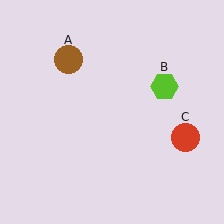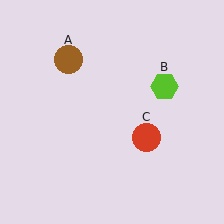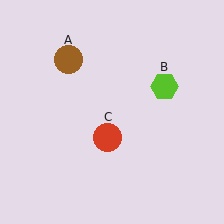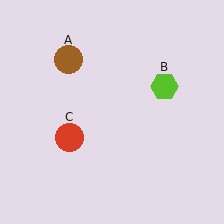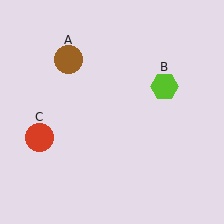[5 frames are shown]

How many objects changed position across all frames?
1 object changed position: red circle (object C).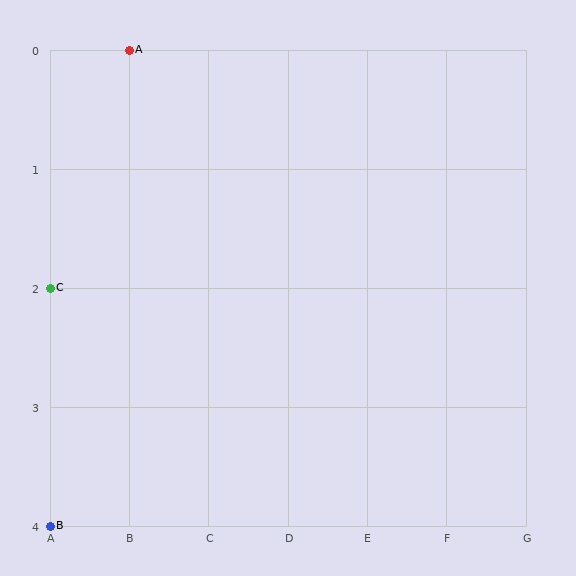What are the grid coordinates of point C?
Point C is at grid coordinates (A, 2).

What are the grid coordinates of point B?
Point B is at grid coordinates (A, 4).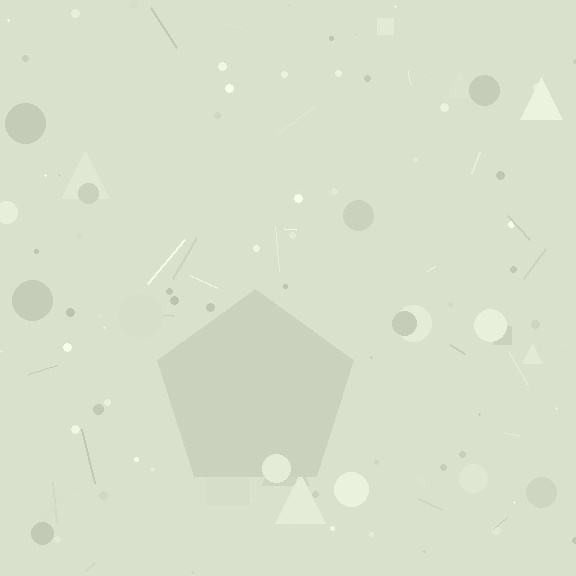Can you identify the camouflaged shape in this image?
The camouflaged shape is a pentagon.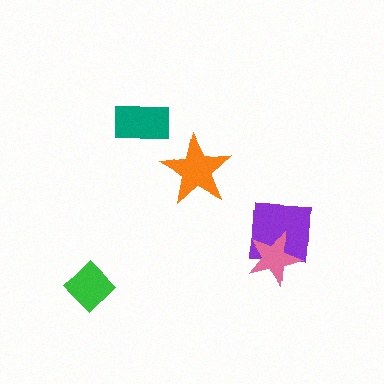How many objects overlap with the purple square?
1 object overlaps with the purple square.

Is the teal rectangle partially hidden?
No, no other shape covers it.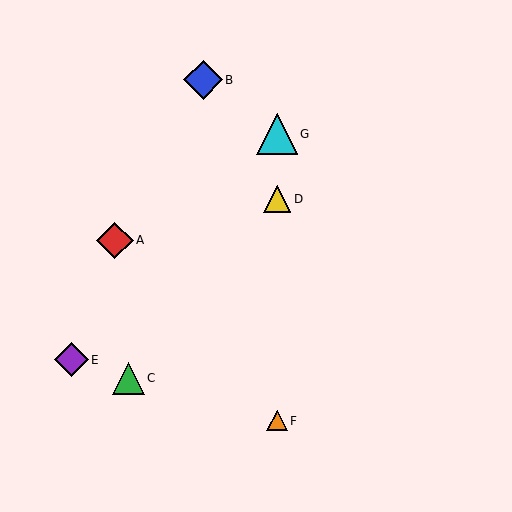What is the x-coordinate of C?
Object C is at x≈128.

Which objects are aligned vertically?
Objects D, F, G are aligned vertically.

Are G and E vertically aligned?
No, G is at x≈277 and E is at x≈72.